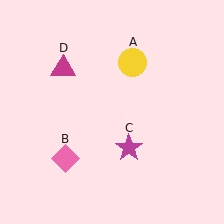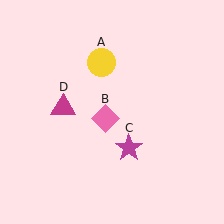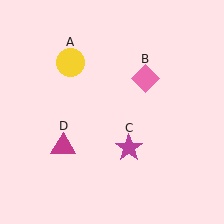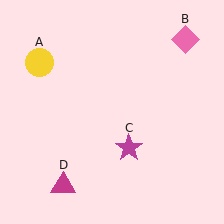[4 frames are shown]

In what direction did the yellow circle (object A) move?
The yellow circle (object A) moved left.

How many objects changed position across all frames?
3 objects changed position: yellow circle (object A), pink diamond (object B), magenta triangle (object D).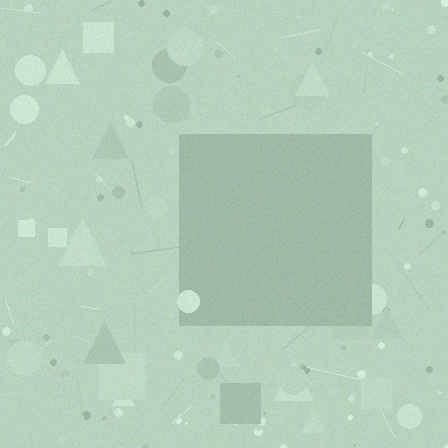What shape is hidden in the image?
A square is hidden in the image.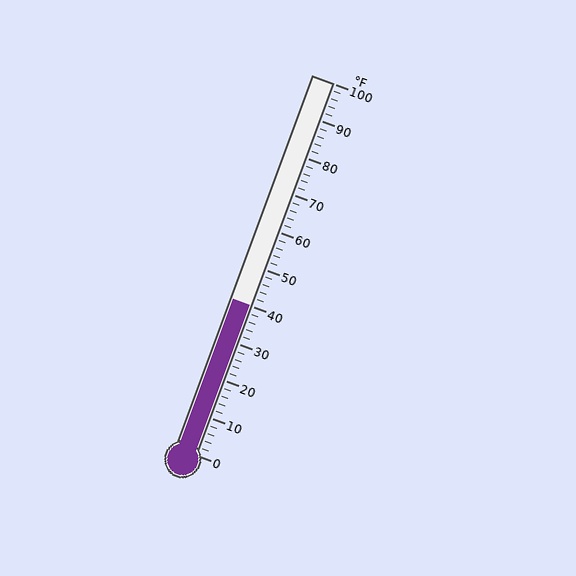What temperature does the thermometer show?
The thermometer shows approximately 40°F.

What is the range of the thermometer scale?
The thermometer scale ranges from 0°F to 100°F.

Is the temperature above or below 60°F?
The temperature is below 60°F.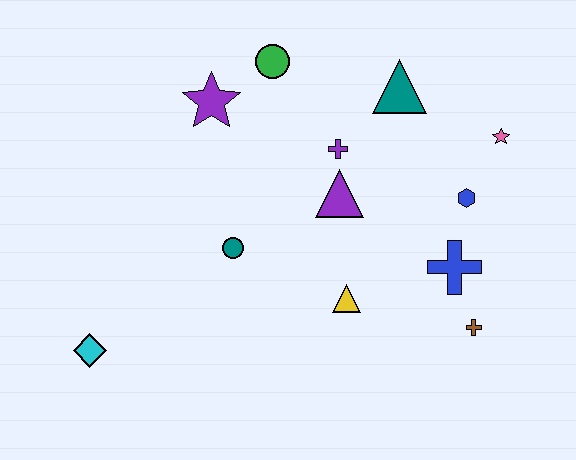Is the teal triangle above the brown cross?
Yes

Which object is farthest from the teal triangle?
The cyan diamond is farthest from the teal triangle.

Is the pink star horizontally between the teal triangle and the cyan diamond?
No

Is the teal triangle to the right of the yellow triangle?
Yes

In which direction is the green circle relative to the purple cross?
The green circle is above the purple cross.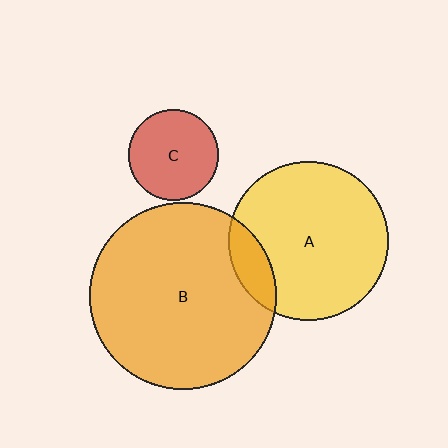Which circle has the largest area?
Circle B (orange).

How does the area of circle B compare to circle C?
Approximately 4.3 times.